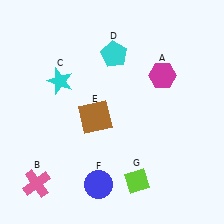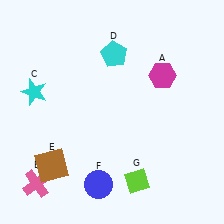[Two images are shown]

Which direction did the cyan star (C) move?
The cyan star (C) moved left.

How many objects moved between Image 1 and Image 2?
2 objects moved between the two images.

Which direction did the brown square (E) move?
The brown square (E) moved down.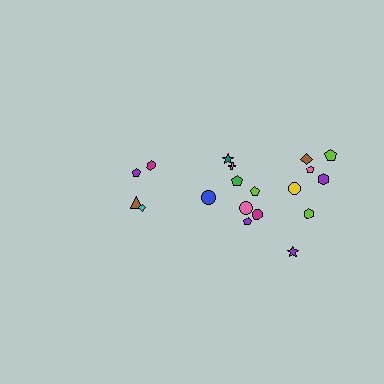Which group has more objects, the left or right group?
The right group.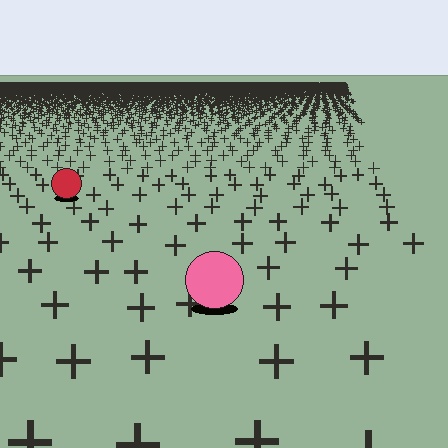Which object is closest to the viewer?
The pink circle is closest. The texture marks near it are larger and more spread out.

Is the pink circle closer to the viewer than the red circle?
Yes. The pink circle is closer — you can tell from the texture gradient: the ground texture is coarser near it.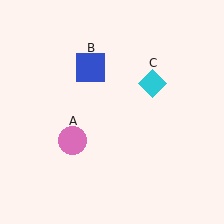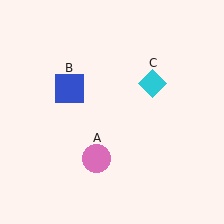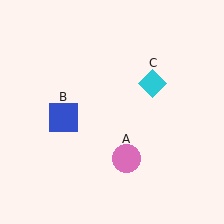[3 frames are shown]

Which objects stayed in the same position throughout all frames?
Cyan diamond (object C) remained stationary.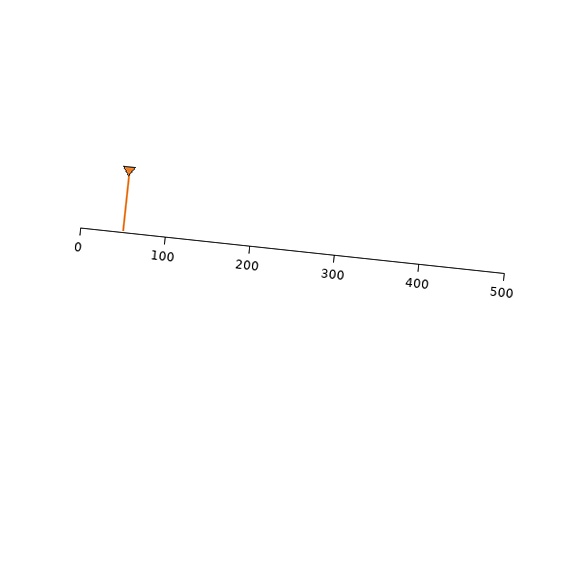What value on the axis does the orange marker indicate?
The marker indicates approximately 50.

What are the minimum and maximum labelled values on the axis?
The axis runs from 0 to 500.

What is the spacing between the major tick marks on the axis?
The major ticks are spaced 100 apart.